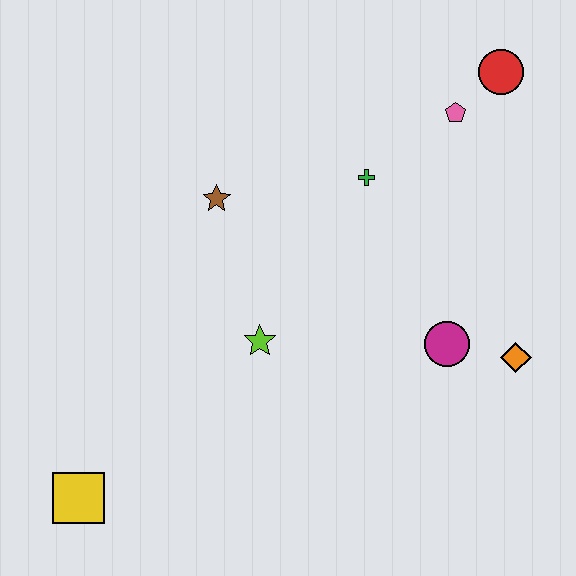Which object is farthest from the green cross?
The yellow square is farthest from the green cross.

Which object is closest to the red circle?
The pink pentagon is closest to the red circle.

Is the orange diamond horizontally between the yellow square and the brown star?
No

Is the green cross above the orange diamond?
Yes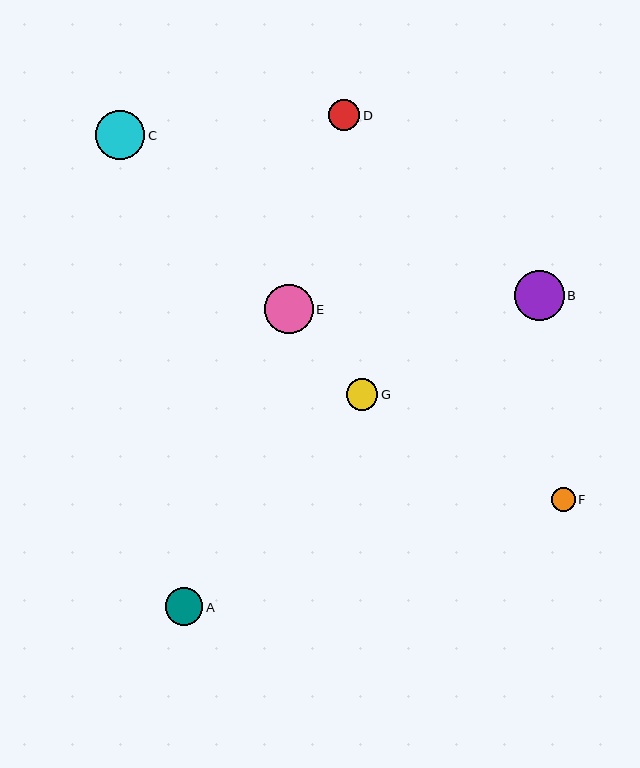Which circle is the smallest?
Circle F is the smallest with a size of approximately 24 pixels.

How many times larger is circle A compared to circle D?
Circle A is approximately 1.2 times the size of circle D.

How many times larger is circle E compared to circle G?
Circle E is approximately 1.5 times the size of circle G.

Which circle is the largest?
Circle B is the largest with a size of approximately 50 pixels.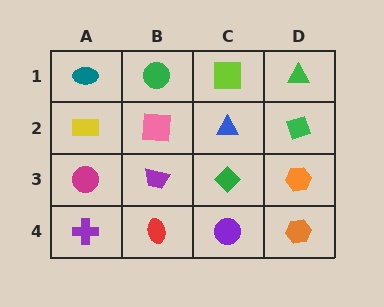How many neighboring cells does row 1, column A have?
2.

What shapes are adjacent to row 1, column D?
A green diamond (row 2, column D), a lime square (row 1, column C).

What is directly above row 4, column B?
A purple trapezoid.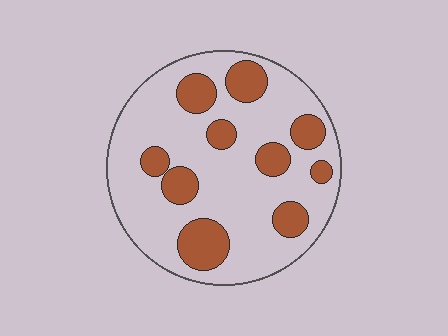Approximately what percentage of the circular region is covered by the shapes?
Approximately 25%.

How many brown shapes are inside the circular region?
10.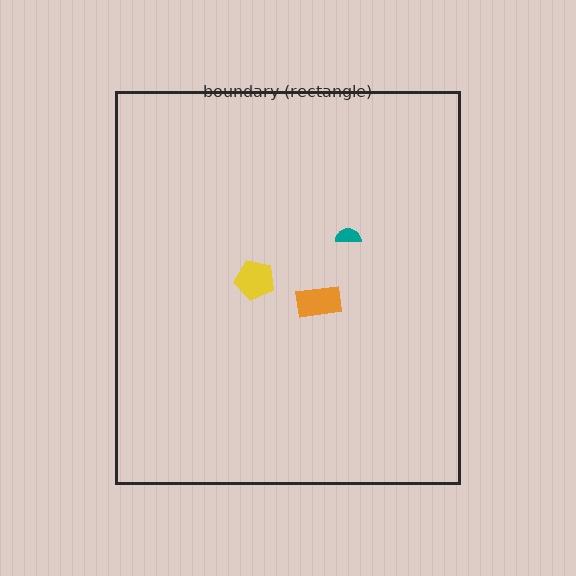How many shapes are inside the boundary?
3 inside, 0 outside.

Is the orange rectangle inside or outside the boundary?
Inside.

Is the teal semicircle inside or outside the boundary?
Inside.